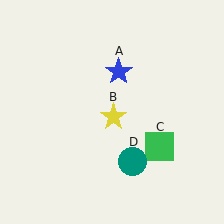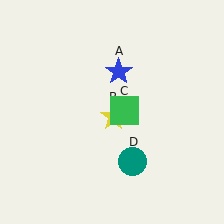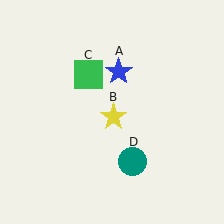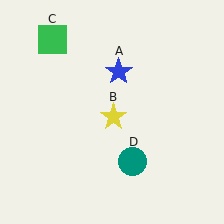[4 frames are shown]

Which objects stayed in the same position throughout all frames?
Blue star (object A) and yellow star (object B) and teal circle (object D) remained stationary.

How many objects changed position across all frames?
1 object changed position: green square (object C).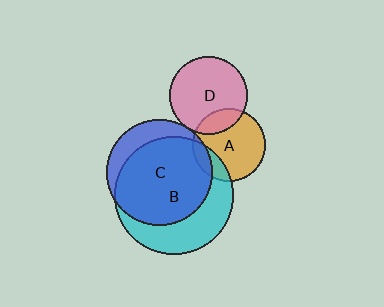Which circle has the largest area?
Circle B (cyan).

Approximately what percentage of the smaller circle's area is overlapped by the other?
Approximately 10%.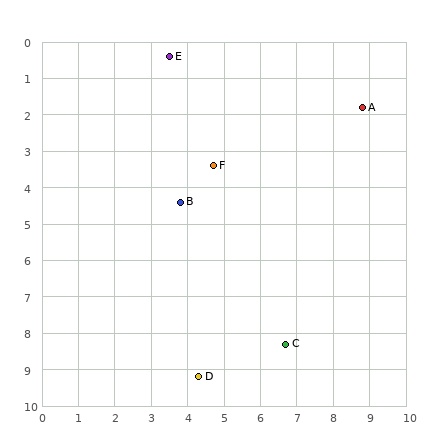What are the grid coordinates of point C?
Point C is at approximately (6.7, 8.3).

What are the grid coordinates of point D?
Point D is at approximately (4.3, 9.2).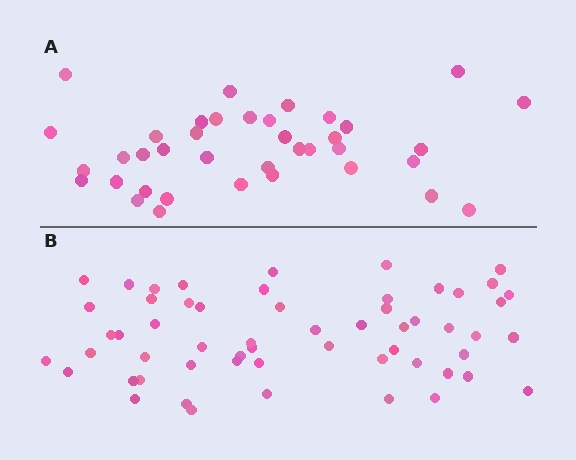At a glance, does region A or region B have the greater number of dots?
Region B (the bottom region) has more dots.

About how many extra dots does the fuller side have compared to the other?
Region B has approximately 20 more dots than region A.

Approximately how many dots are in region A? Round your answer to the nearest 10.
About 40 dots. (The exact count is 38, which rounds to 40.)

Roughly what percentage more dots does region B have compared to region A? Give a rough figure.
About 50% more.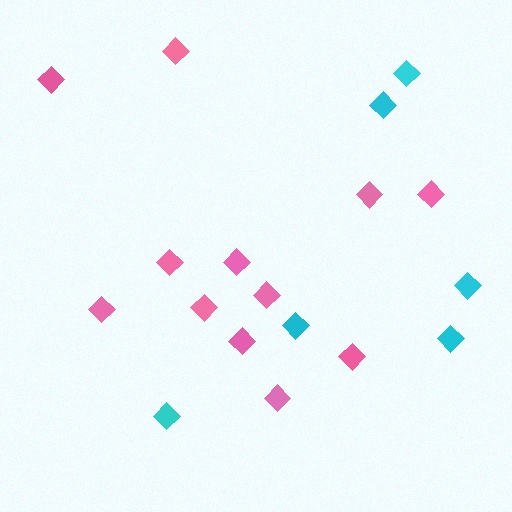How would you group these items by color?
There are 2 groups: one group of pink diamonds (12) and one group of cyan diamonds (6).